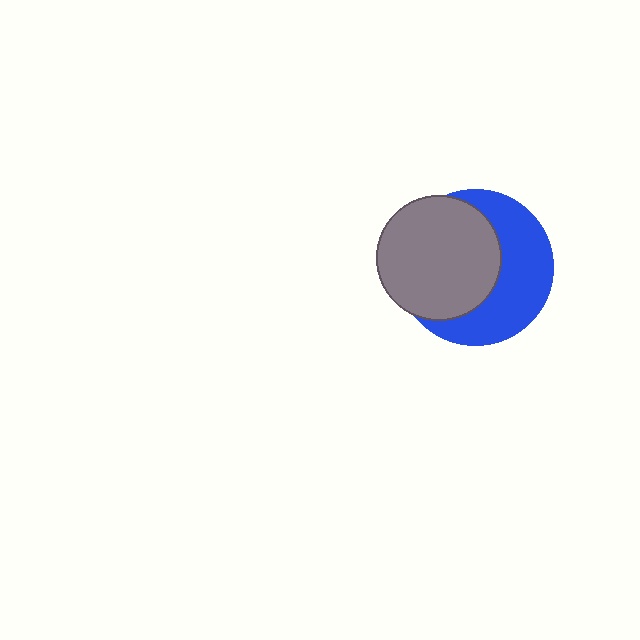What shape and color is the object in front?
The object in front is a gray circle.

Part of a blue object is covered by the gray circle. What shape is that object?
It is a circle.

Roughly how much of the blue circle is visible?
About half of it is visible (roughly 48%).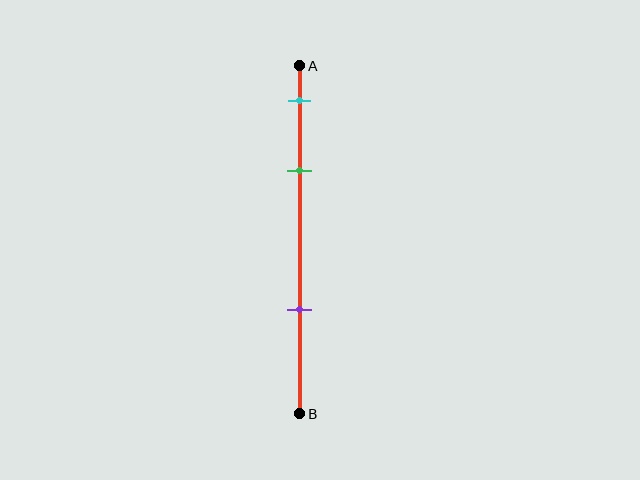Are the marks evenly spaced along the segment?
No, the marks are not evenly spaced.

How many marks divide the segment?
There are 3 marks dividing the segment.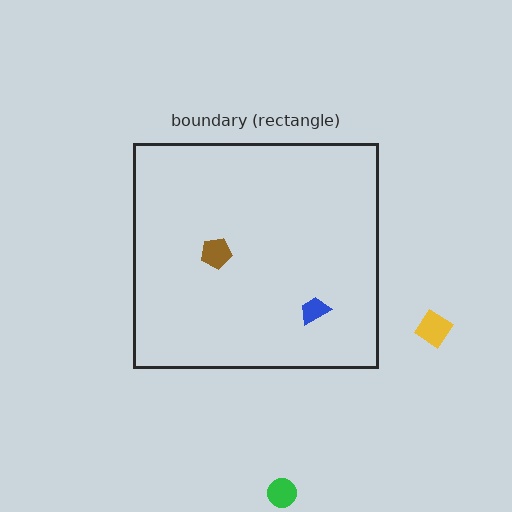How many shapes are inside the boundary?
2 inside, 2 outside.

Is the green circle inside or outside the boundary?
Outside.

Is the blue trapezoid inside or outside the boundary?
Inside.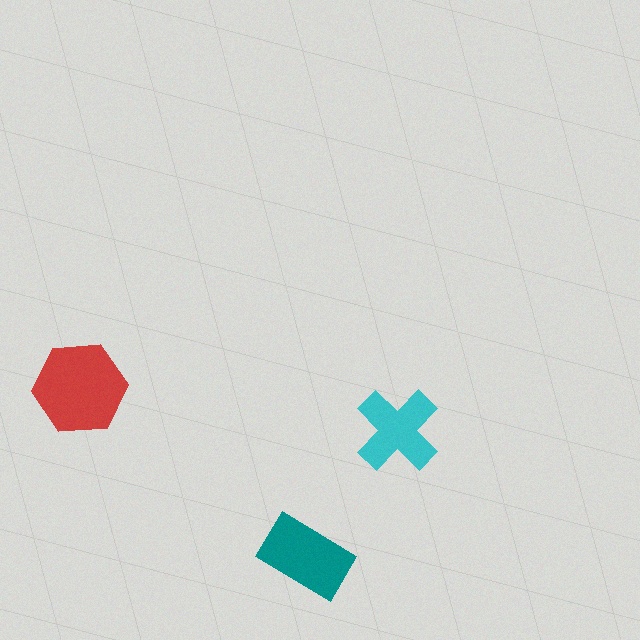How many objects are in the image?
There are 3 objects in the image.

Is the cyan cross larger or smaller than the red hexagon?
Smaller.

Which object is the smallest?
The cyan cross.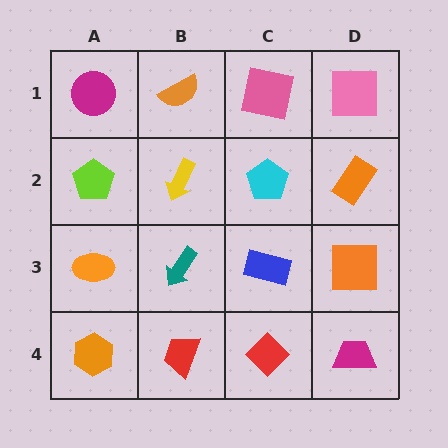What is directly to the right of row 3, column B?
A blue rectangle.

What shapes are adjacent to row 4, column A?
An orange ellipse (row 3, column A), a red trapezoid (row 4, column B).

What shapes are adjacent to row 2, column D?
A pink square (row 1, column D), an orange square (row 3, column D), a cyan pentagon (row 2, column C).